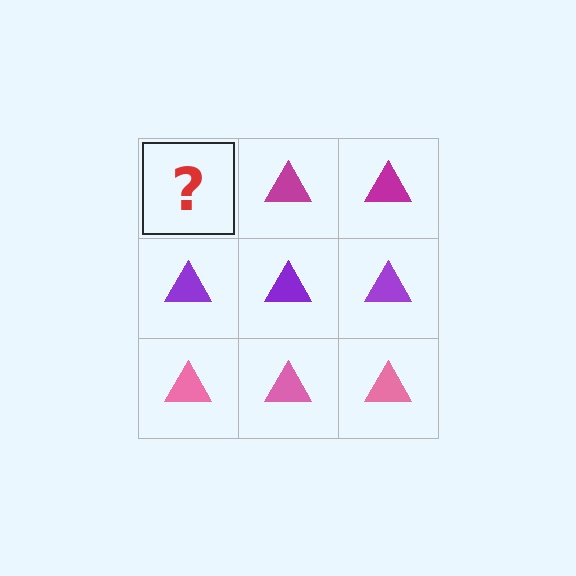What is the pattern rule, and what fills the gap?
The rule is that each row has a consistent color. The gap should be filled with a magenta triangle.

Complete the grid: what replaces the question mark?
The question mark should be replaced with a magenta triangle.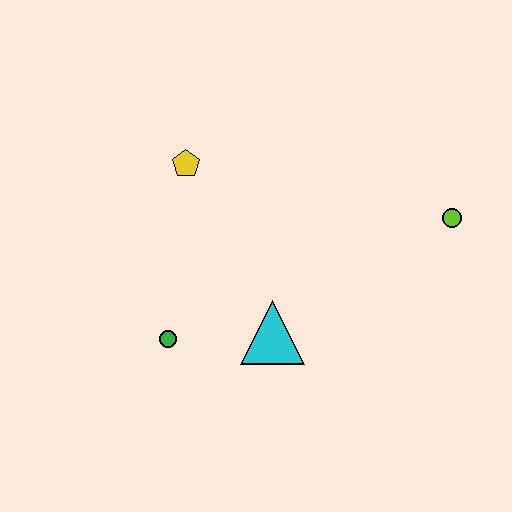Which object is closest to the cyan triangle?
The green circle is closest to the cyan triangle.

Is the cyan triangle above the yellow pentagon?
No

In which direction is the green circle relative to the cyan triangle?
The green circle is to the left of the cyan triangle.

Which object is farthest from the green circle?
The lime circle is farthest from the green circle.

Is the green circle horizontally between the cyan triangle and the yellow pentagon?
No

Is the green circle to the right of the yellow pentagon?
No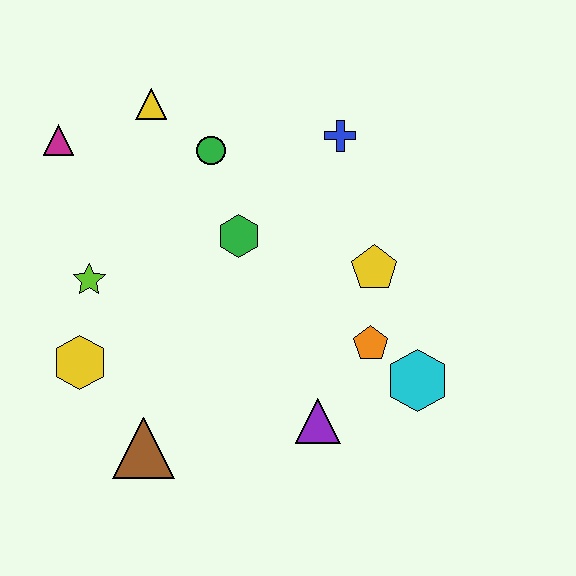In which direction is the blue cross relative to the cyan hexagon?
The blue cross is above the cyan hexagon.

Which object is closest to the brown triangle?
The yellow hexagon is closest to the brown triangle.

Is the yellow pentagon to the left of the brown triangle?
No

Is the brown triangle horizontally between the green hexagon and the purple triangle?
No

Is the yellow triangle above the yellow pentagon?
Yes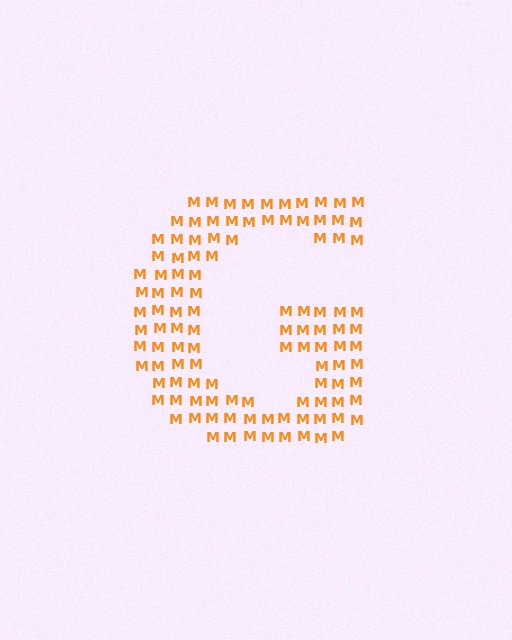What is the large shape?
The large shape is the letter G.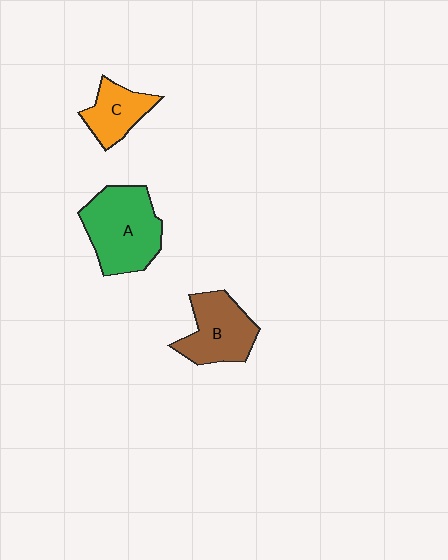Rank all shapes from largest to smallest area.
From largest to smallest: A (green), B (brown), C (orange).